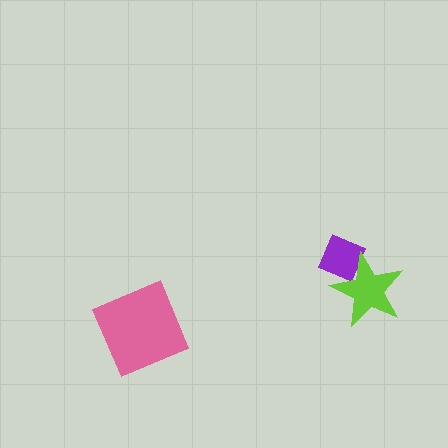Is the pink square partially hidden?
No, no other shape covers it.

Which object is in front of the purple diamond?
The lime star is in front of the purple diamond.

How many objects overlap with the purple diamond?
1 object overlaps with the purple diamond.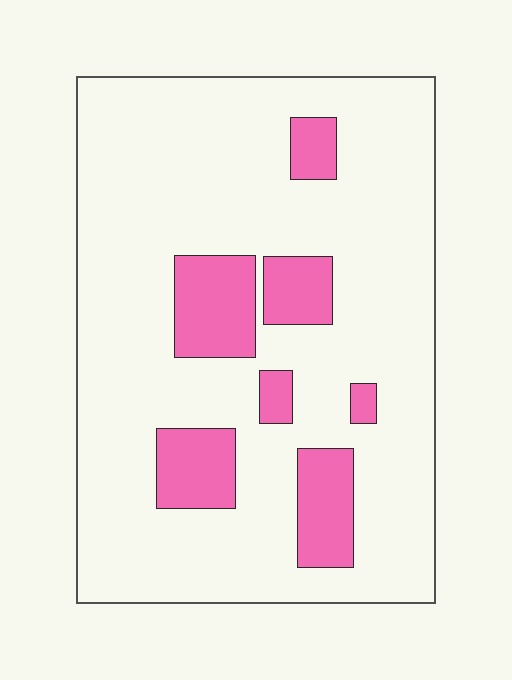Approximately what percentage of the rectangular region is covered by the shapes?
Approximately 15%.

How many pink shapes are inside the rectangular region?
7.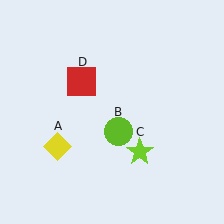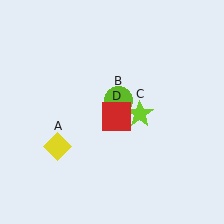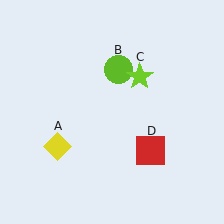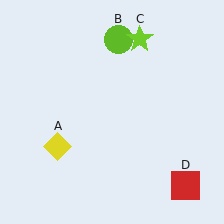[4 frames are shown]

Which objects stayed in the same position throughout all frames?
Yellow diamond (object A) remained stationary.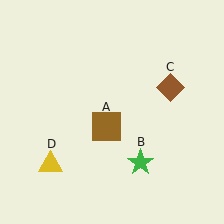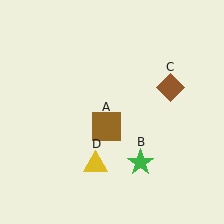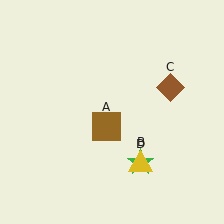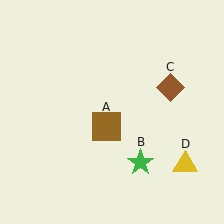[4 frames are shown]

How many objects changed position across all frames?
1 object changed position: yellow triangle (object D).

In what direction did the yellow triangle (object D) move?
The yellow triangle (object D) moved right.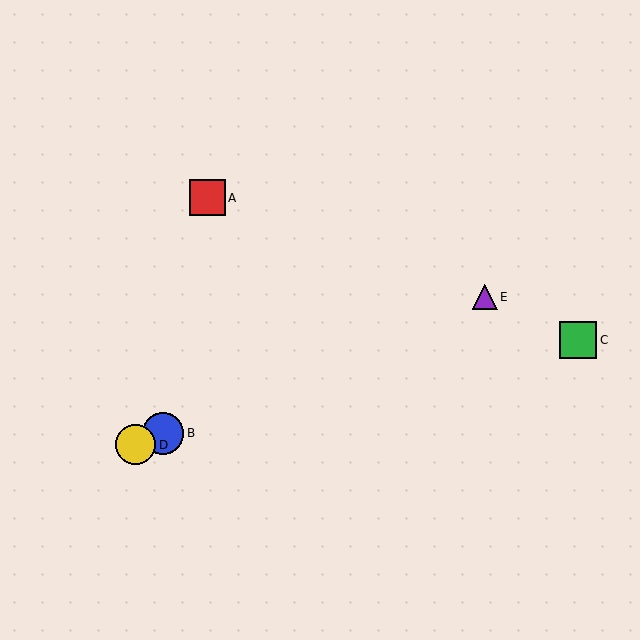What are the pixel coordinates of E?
Object E is at (485, 297).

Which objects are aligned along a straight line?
Objects B, D, E are aligned along a straight line.